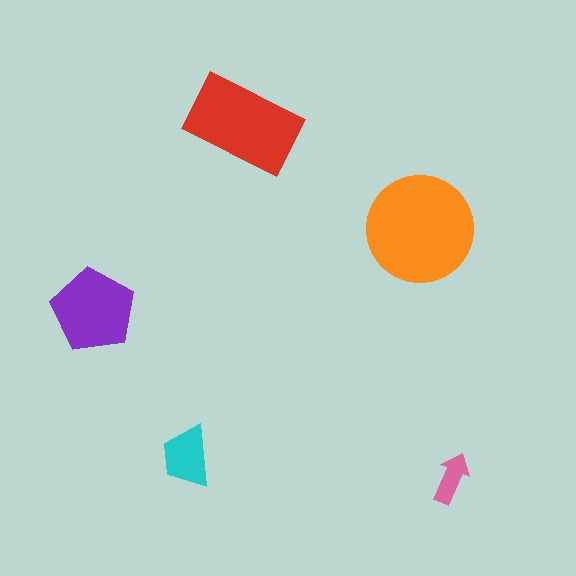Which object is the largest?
The orange circle.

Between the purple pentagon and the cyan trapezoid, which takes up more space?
The purple pentagon.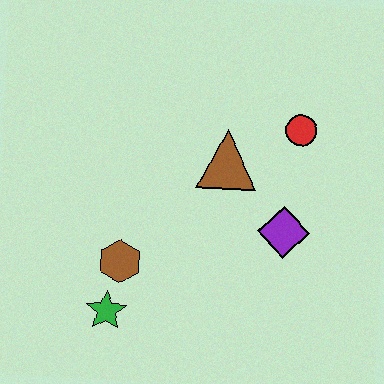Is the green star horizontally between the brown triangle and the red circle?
No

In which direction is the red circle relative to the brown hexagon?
The red circle is to the right of the brown hexagon.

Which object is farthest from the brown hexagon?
The red circle is farthest from the brown hexagon.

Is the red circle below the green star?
No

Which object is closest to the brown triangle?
The red circle is closest to the brown triangle.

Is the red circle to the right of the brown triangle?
Yes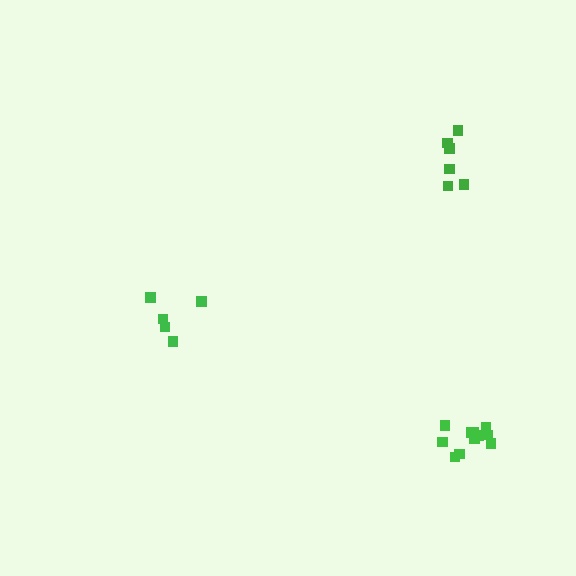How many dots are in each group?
Group 1: 5 dots, Group 2: 11 dots, Group 3: 6 dots (22 total).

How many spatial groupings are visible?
There are 3 spatial groupings.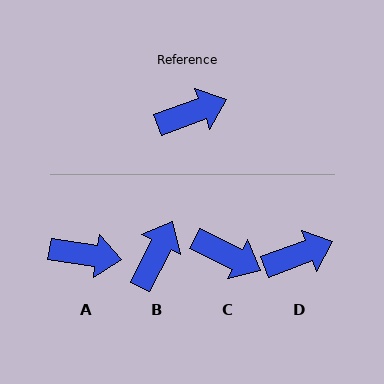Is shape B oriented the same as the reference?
No, it is off by about 43 degrees.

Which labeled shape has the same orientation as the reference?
D.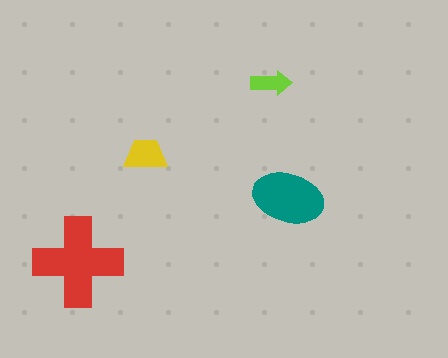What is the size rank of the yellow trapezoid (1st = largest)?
3rd.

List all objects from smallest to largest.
The lime arrow, the yellow trapezoid, the teal ellipse, the red cross.